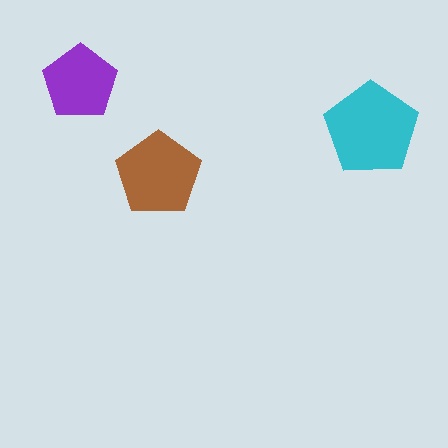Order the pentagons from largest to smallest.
the cyan one, the brown one, the purple one.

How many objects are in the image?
There are 3 objects in the image.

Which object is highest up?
The purple pentagon is topmost.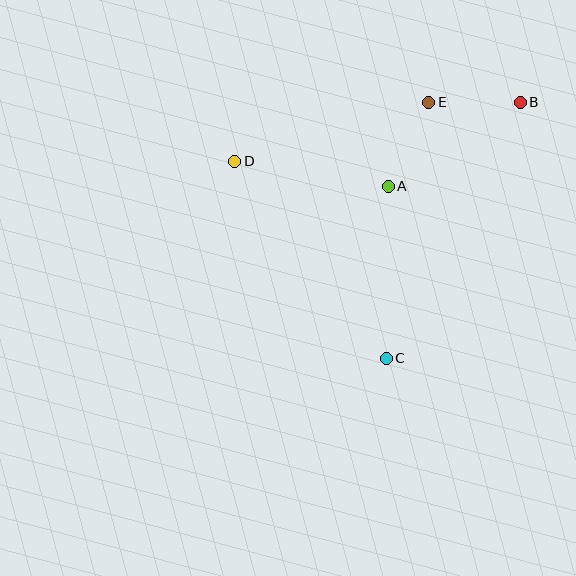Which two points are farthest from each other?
Points B and D are farthest from each other.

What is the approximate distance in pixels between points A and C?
The distance between A and C is approximately 172 pixels.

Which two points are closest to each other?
Points B and E are closest to each other.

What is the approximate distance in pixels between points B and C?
The distance between B and C is approximately 289 pixels.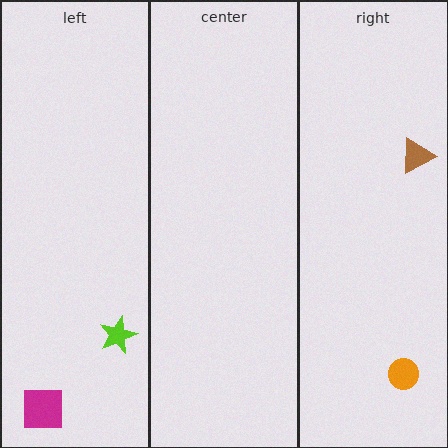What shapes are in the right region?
The brown triangle, the orange circle.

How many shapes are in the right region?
2.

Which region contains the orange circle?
The right region.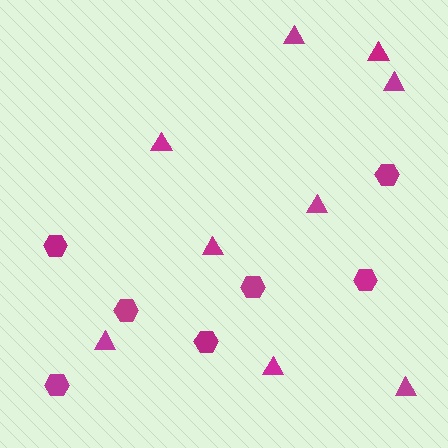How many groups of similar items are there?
There are 2 groups: one group of triangles (9) and one group of hexagons (7).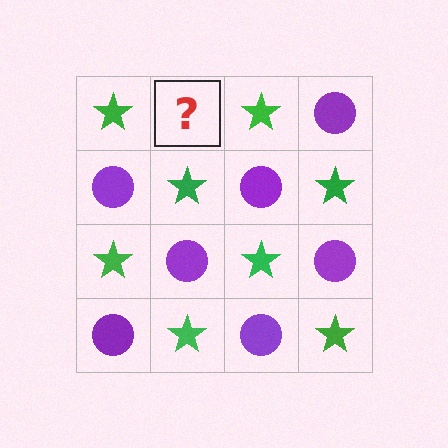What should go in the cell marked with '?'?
The missing cell should contain a purple circle.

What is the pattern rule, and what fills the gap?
The rule is that it alternates green star and purple circle in a checkerboard pattern. The gap should be filled with a purple circle.